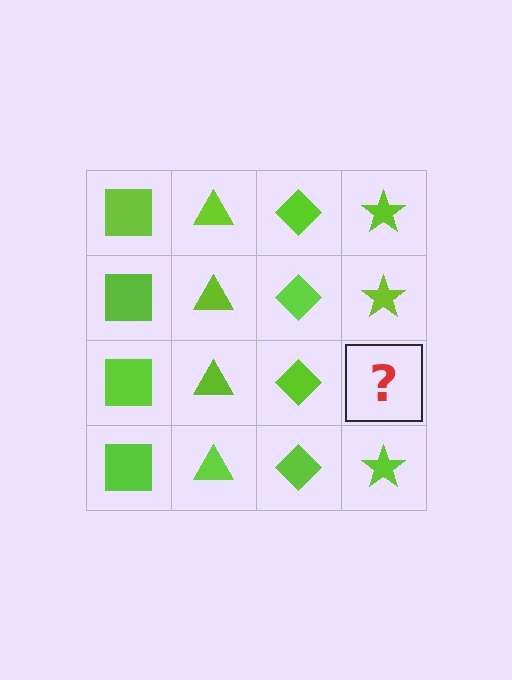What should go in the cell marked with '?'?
The missing cell should contain a lime star.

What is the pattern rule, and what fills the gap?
The rule is that each column has a consistent shape. The gap should be filled with a lime star.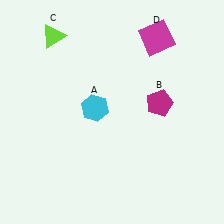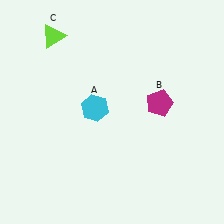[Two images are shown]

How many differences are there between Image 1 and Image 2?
There is 1 difference between the two images.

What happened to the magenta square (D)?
The magenta square (D) was removed in Image 2. It was in the top-right area of Image 1.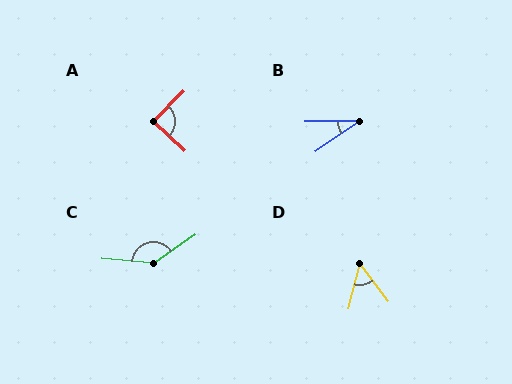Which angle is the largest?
C, at approximately 140 degrees.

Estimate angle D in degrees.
Approximately 51 degrees.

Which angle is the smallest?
B, at approximately 34 degrees.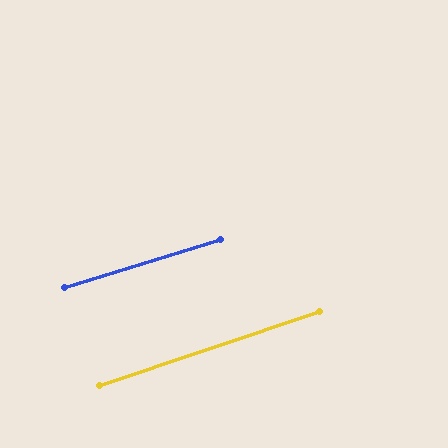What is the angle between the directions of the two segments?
Approximately 1 degree.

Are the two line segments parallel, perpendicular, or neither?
Parallel — their directions differ by only 1.3°.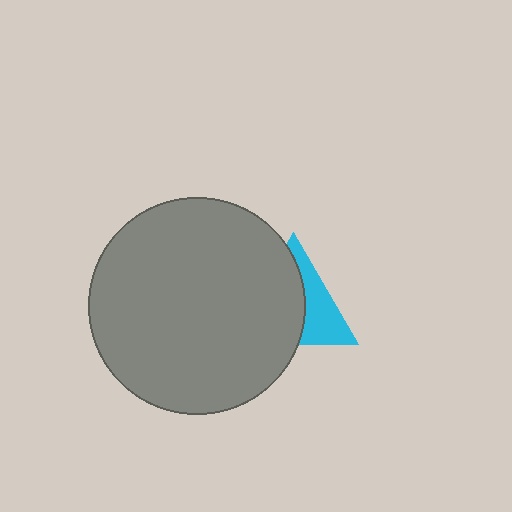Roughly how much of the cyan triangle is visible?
A small part of it is visible (roughly 40%).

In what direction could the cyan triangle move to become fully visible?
The cyan triangle could move right. That would shift it out from behind the gray circle entirely.